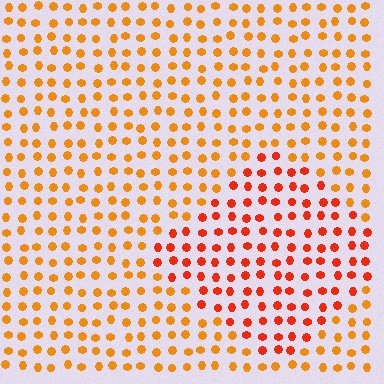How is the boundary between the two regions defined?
The boundary is defined purely by a slight shift in hue (about 27 degrees). Spacing, size, and orientation are identical on both sides.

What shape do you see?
I see a diamond.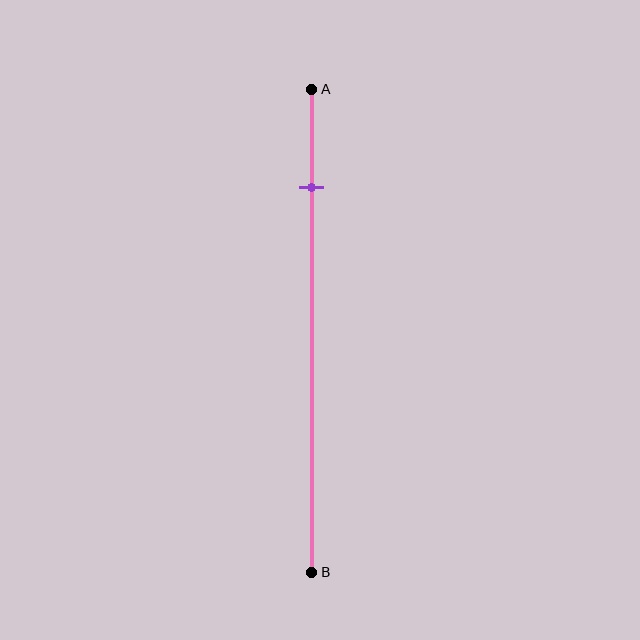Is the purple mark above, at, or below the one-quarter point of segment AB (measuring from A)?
The purple mark is above the one-quarter point of segment AB.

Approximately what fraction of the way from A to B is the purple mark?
The purple mark is approximately 20% of the way from A to B.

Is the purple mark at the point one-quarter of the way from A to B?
No, the mark is at about 20% from A, not at the 25% one-quarter point.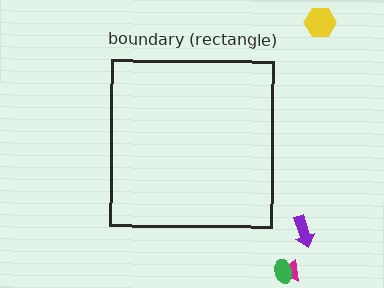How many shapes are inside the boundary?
0 inside, 4 outside.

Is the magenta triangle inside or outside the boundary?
Outside.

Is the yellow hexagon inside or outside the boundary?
Outside.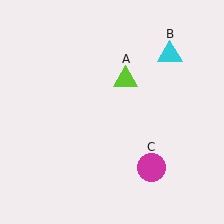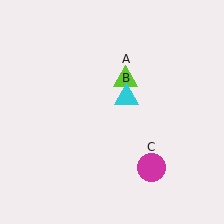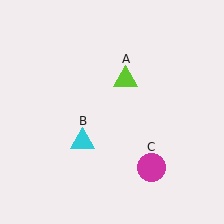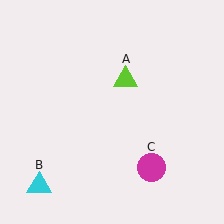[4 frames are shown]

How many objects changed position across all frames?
1 object changed position: cyan triangle (object B).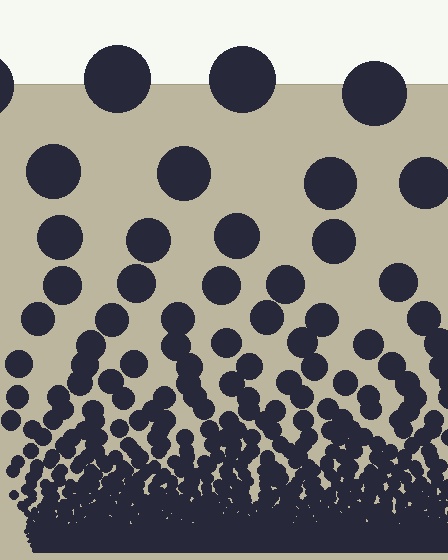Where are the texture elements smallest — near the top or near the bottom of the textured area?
Near the bottom.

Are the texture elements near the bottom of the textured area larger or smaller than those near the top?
Smaller. The gradient is inverted — elements near the bottom are smaller and denser.